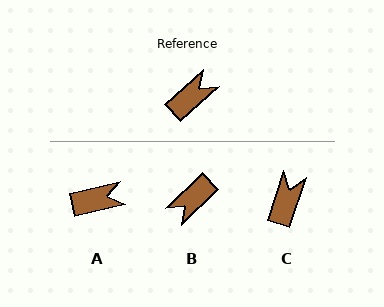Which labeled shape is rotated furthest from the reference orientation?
B, about 179 degrees away.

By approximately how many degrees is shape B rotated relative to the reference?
Approximately 179 degrees clockwise.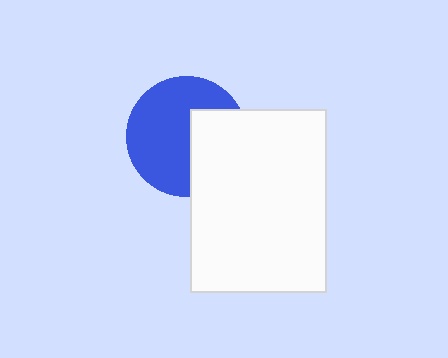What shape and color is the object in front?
The object in front is a white rectangle.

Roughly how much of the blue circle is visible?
About half of it is visible (roughly 64%).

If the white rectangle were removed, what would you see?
You would see the complete blue circle.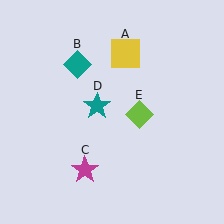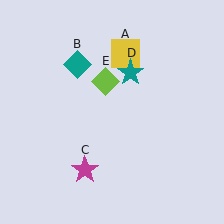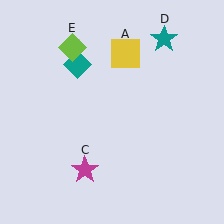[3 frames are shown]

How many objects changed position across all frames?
2 objects changed position: teal star (object D), lime diamond (object E).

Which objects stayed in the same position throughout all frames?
Yellow square (object A) and teal diamond (object B) and magenta star (object C) remained stationary.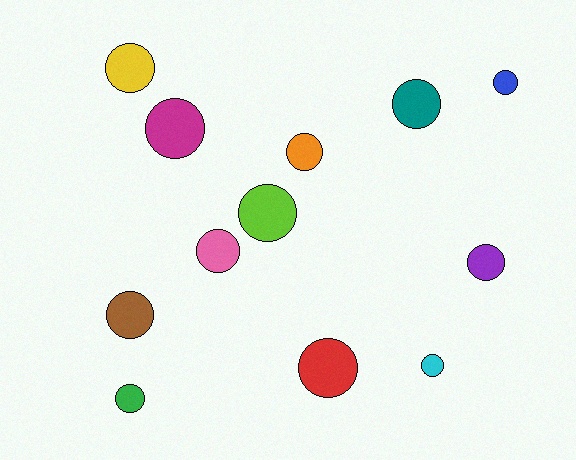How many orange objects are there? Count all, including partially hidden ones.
There is 1 orange object.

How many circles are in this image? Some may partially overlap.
There are 12 circles.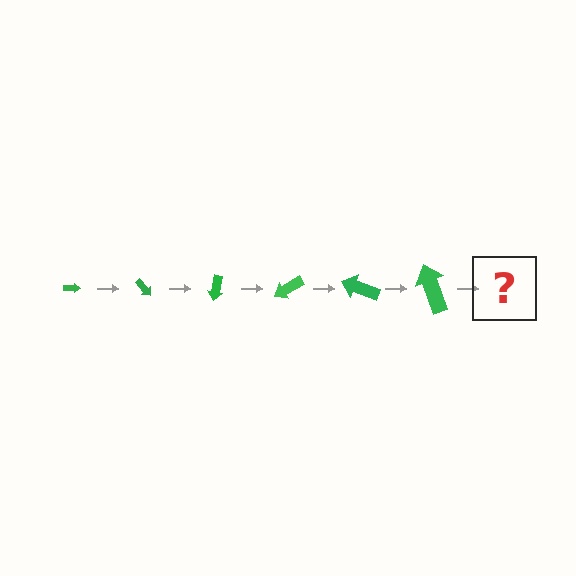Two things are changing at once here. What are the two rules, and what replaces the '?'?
The two rules are that the arrow grows larger each step and it rotates 50 degrees each step. The '?' should be an arrow, larger than the previous one and rotated 300 degrees from the start.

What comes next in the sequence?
The next element should be an arrow, larger than the previous one and rotated 300 degrees from the start.